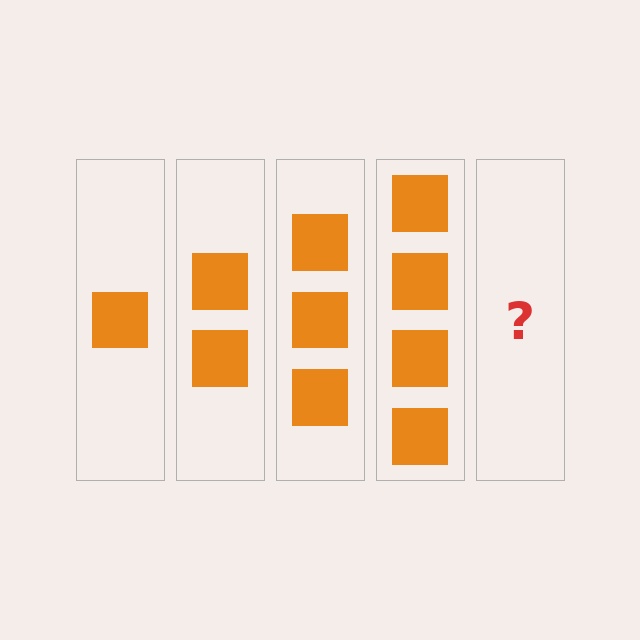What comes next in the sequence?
The next element should be 5 squares.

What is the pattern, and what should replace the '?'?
The pattern is that each step adds one more square. The '?' should be 5 squares.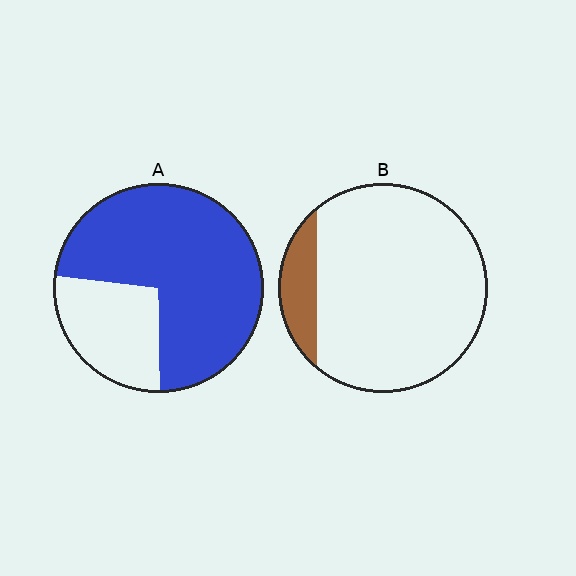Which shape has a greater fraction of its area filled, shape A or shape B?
Shape A.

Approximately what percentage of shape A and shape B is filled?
A is approximately 75% and B is approximately 15%.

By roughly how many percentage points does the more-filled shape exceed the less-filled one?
By roughly 60 percentage points (A over B).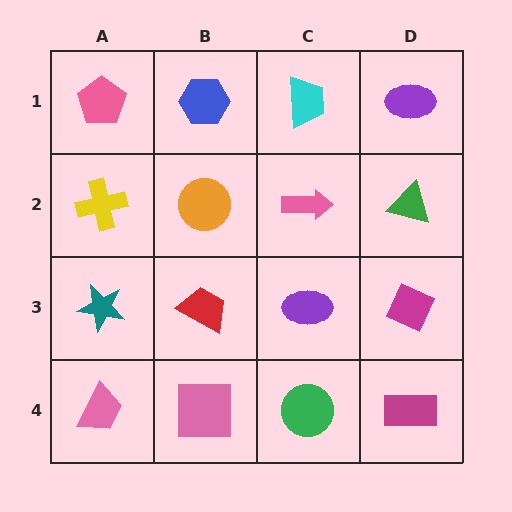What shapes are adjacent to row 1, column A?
A yellow cross (row 2, column A), a blue hexagon (row 1, column B).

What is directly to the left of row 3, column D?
A purple ellipse.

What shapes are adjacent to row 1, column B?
An orange circle (row 2, column B), a pink pentagon (row 1, column A), a cyan trapezoid (row 1, column C).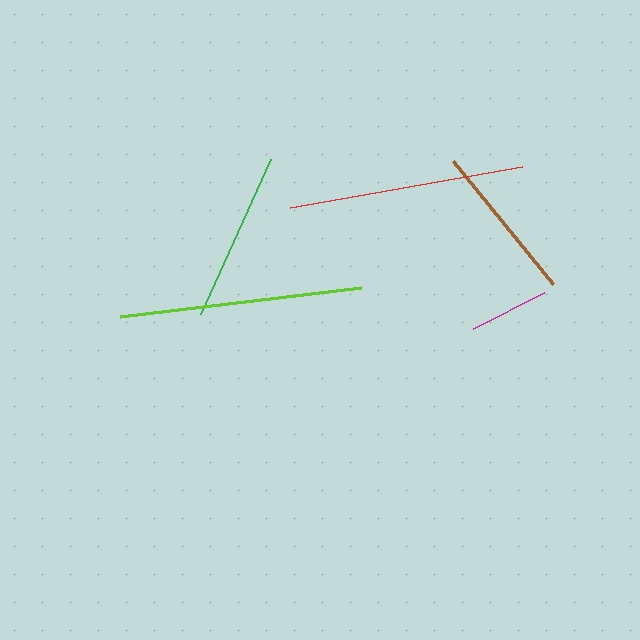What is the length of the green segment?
The green segment is approximately 170 pixels long.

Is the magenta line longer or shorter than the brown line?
The brown line is longer than the magenta line.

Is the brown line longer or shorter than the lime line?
The lime line is longer than the brown line.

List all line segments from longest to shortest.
From longest to shortest: lime, red, green, brown, magenta.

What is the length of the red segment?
The red segment is approximately 236 pixels long.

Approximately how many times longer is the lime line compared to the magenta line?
The lime line is approximately 3.1 times the length of the magenta line.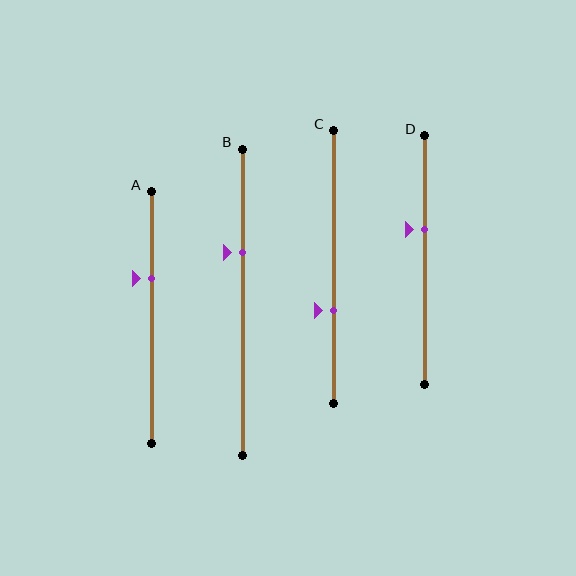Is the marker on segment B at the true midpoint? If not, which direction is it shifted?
No, the marker on segment B is shifted upward by about 16% of the segment length.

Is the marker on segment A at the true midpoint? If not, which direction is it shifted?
No, the marker on segment A is shifted upward by about 15% of the segment length.